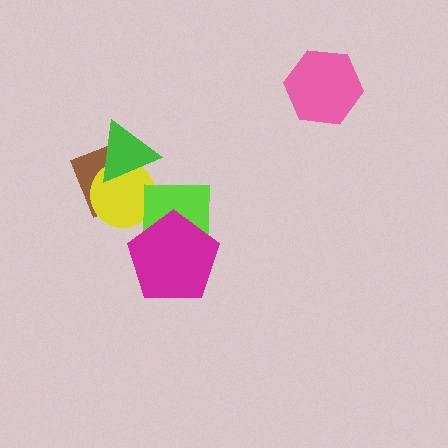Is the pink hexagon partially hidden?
No, no other shape covers it.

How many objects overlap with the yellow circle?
3 objects overlap with the yellow circle.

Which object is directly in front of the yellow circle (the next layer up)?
The green triangle is directly in front of the yellow circle.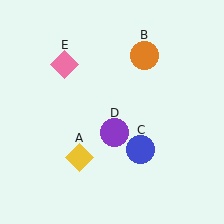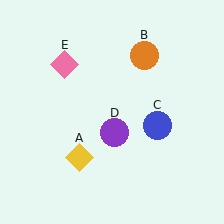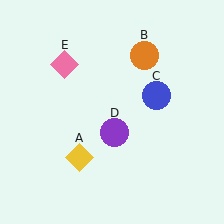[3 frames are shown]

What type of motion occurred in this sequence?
The blue circle (object C) rotated counterclockwise around the center of the scene.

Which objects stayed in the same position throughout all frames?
Yellow diamond (object A) and orange circle (object B) and purple circle (object D) and pink diamond (object E) remained stationary.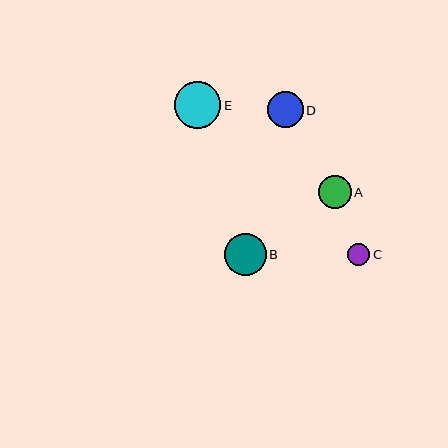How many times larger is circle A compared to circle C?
Circle A is approximately 1.5 times the size of circle C.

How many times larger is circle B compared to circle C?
Circle B is approximately 1.9 times the size of circle C.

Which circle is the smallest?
Circle C is the smallest with a size of approximately 22 pixels.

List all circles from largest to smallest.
From largest to smallest: E, B, D, A, C.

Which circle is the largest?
Circle E is the largest with a size of approximately 47 pixels.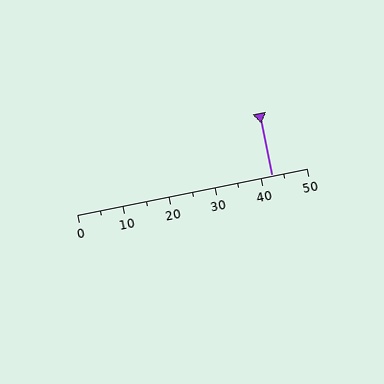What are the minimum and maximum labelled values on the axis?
The axis runs from 0 to 50.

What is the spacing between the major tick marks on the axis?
The major ticks are spaced 10 apart.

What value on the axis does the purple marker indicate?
The marker indicates approximately 42.5.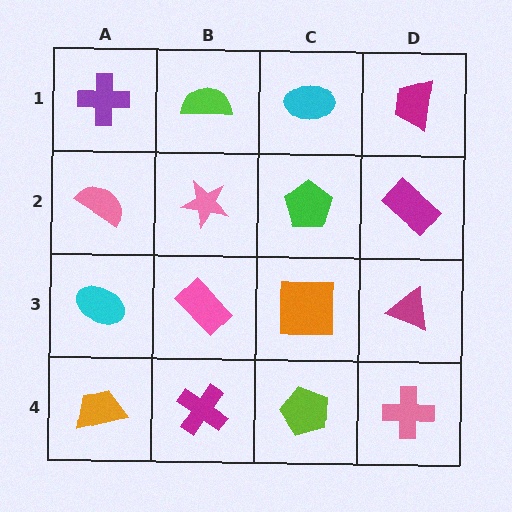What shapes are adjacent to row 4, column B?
A pink rectangle (row 3, column B), an orange trapezoid (row 4, column A), a lime pentagon (row 4, column C).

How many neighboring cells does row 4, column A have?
2.